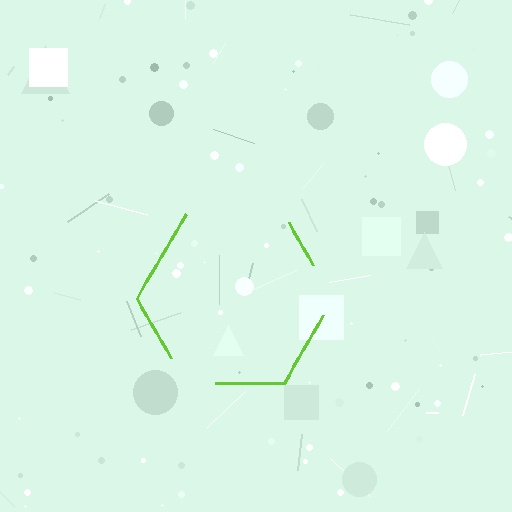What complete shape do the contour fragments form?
The contour fragments form a hexagon.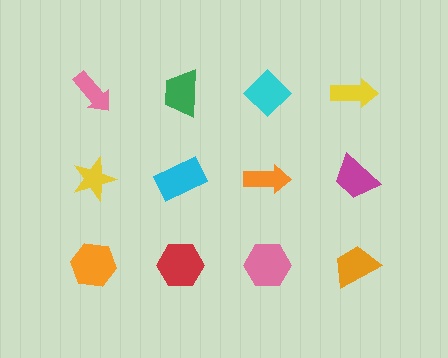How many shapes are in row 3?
4 shapes.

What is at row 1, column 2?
A green trapezoid.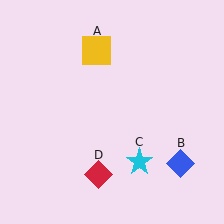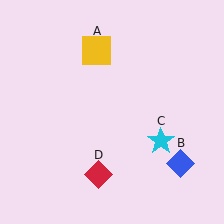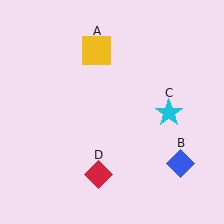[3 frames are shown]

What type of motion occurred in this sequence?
The cyan star (object C) rotated counterclockwise around the center of the scene.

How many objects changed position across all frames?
1 object changed position: cyan star (object C).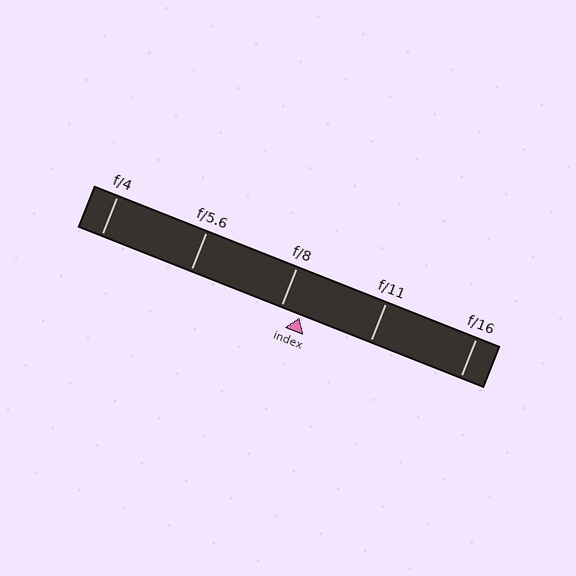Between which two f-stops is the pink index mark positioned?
The index mark is between f/8 and f/11.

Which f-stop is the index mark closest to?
The index mark is closest to f/8.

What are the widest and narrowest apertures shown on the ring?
The widest aperture shown is f/4 and the narrowest is f/16.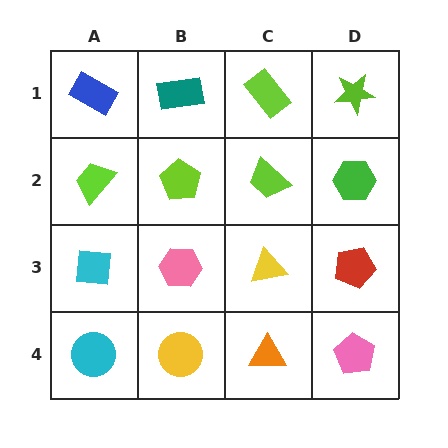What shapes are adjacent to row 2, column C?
A lime rectangle (row 1, column C), a yellow triangle (row 3, column C), a lime pentagon (row 2, column B), a green hexagon (row 2, column D).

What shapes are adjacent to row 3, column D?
A green hexagon (row 2, column D), a pink pentagon (row 4, column D), a yellow triangle (row 3, column C).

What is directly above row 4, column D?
A red pentagon.